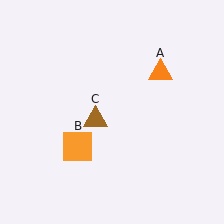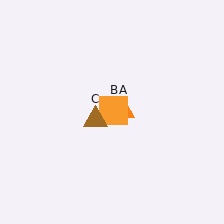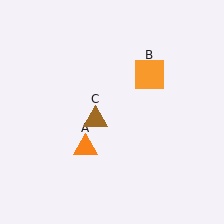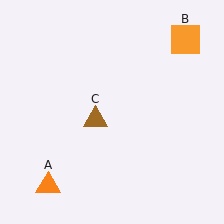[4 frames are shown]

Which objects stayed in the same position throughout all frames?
Brown triangle (object C) remained stationary.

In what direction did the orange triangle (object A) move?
The orange triangle (object A) moved down and to the left.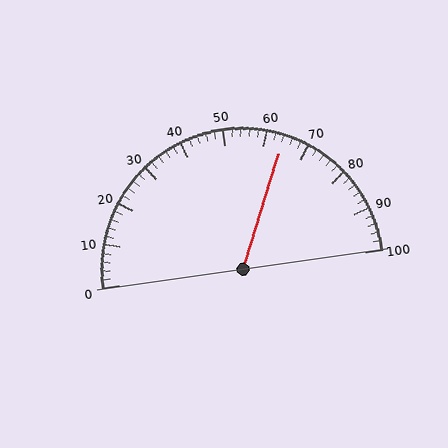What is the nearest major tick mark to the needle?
The nearest major tick mark is 60.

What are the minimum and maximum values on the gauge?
The gauge ranges from 0 to 100.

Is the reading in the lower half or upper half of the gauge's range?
The reading is in the upper half of the range (0 to 100).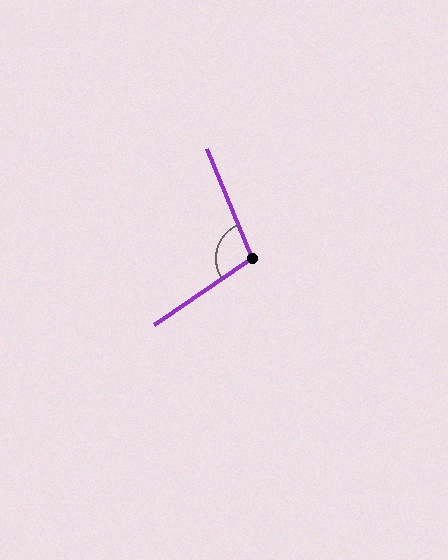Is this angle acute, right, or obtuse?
It is obtuse.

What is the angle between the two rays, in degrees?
Approximately 102 degrees.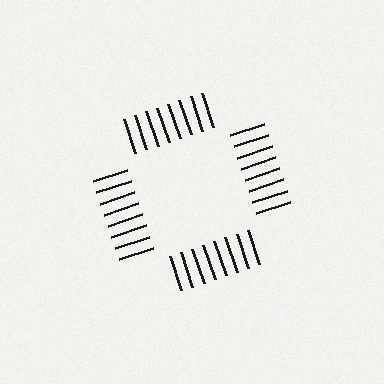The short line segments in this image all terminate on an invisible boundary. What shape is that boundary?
An illusory square — the line segments terminate on its edges but no continuous stroke is drawn.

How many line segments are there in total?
32 — 8 along each of the 4 edges.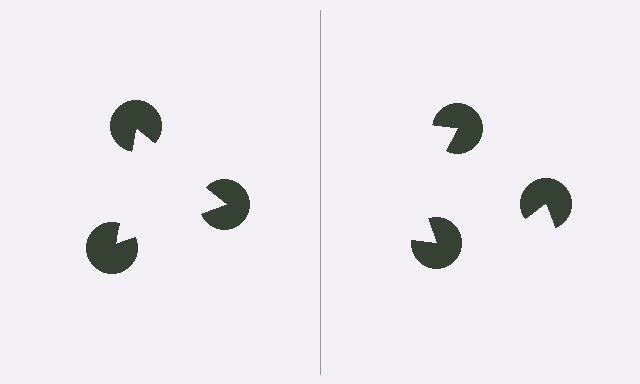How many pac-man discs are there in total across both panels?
6 — 3 on each side.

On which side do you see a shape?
An illusory triangle appears on the left side. On the right side the wedge cuts are rotated, so no coherent shape forms.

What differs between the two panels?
The pac-man discs are positioned identically on both sides; only the wedge orientations differ. On the left they align to a triangle; on the right they are misaligned.